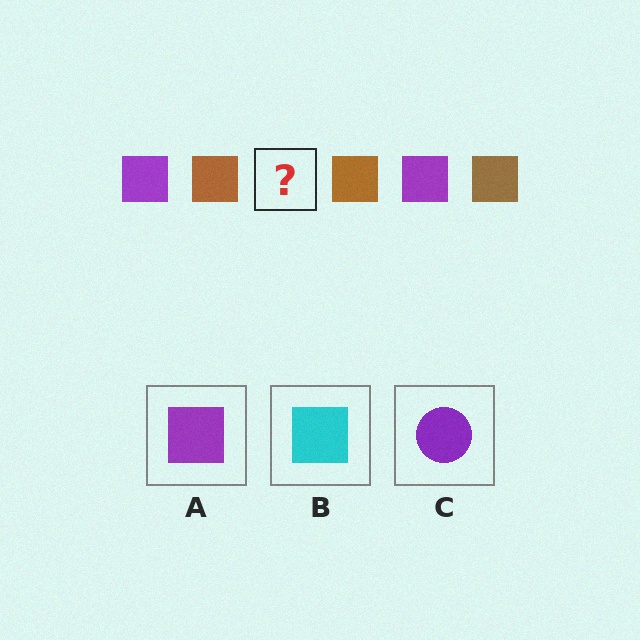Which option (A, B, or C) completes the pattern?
A.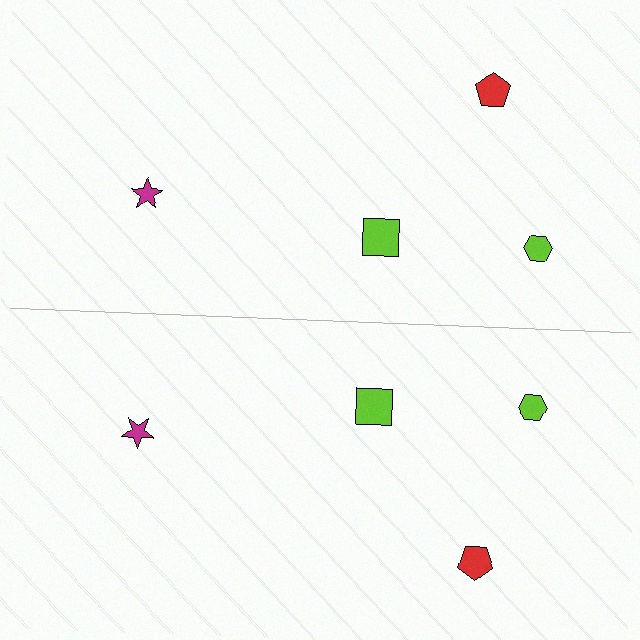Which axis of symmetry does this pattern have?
The pattern has a horizontal axis of symmetry running through the center of the image.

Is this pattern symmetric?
Yes, this pattern has bilateral (reflection) symmetry.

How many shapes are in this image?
There are 8 shapes in this image.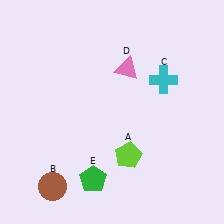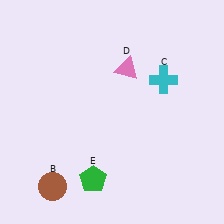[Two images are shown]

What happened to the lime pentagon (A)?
The lime pentagon (A) was removed in Image 2. It was in the bottom-right area of Image 1.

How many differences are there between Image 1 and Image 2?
There is 1 difference between the two images.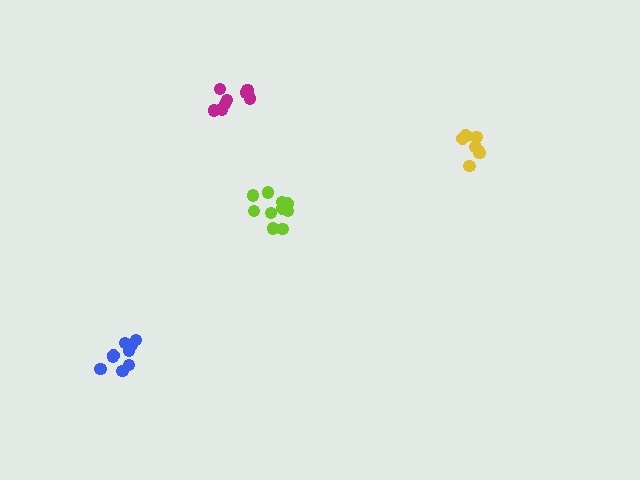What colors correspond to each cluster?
The clusters are colored: lime, yellow, blue, magenta.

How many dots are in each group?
Group 1: 10 dots, Group 2: 8 dots, Group 3: 10 dots, Group 4: 10 dots (38 total).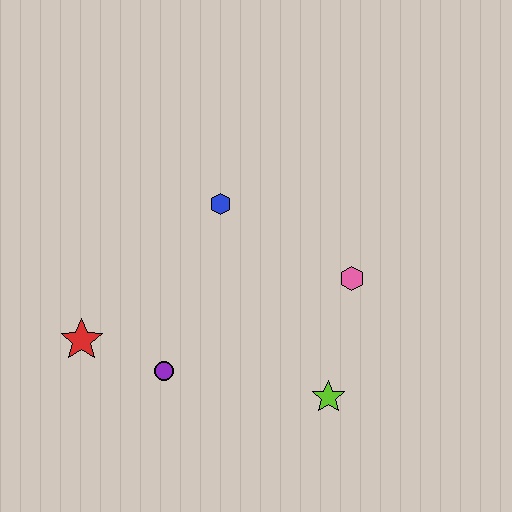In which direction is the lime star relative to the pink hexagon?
The lime star is below the pink hexagon.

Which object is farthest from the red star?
The pink hexagon is farthest from the red star.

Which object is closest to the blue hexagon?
The pink hexagon is closest to the blue hexagon.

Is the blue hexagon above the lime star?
Yes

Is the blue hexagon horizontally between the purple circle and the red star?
No